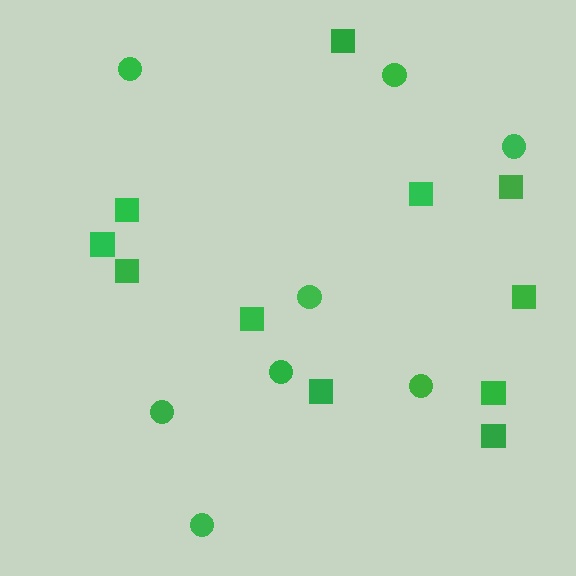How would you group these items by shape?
There are 2 groups: one group of circles (8) and one group of squares (11).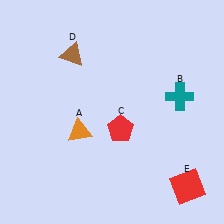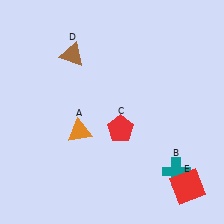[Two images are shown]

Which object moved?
The teal cross (B) moved down.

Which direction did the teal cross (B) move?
The teal cross (B) moved down.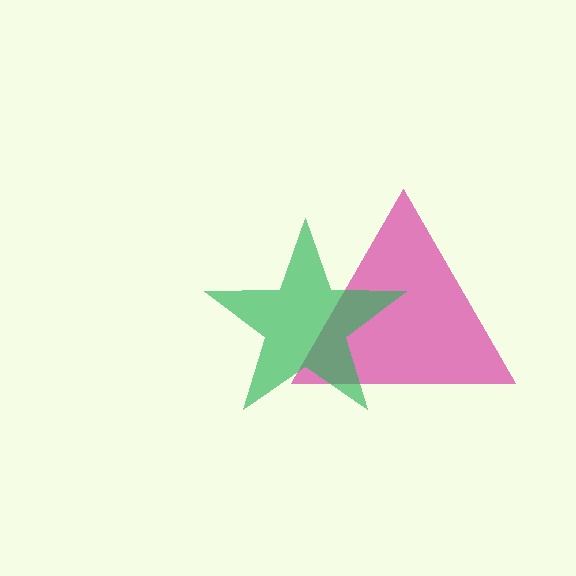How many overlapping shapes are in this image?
There are 2 overlapping shapes in the image.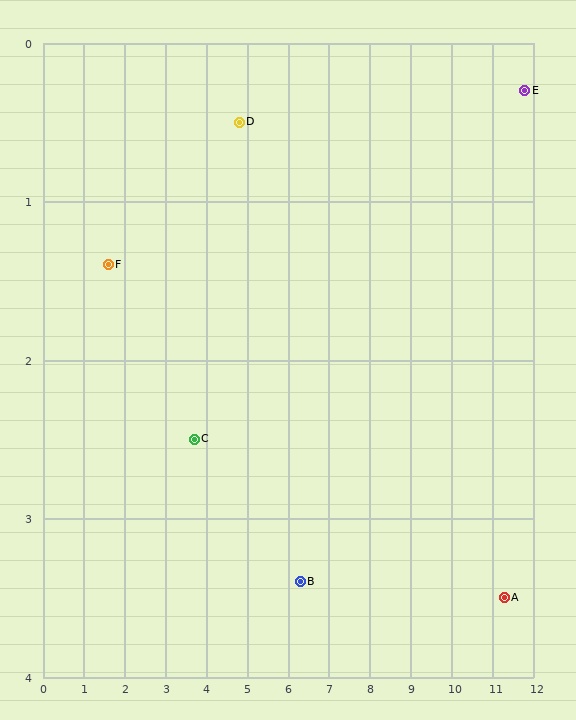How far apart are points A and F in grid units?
Points A and F are about 9.9 grid units apart.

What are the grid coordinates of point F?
Point F is at approximately (1.6, 1.4).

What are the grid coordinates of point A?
Point A is at approximately (11.3, 3.5).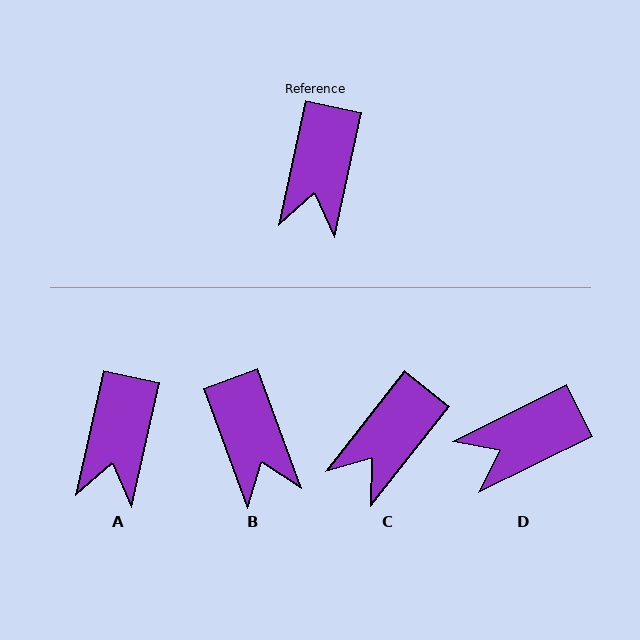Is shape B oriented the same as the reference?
No, it is off by about 32 degrees.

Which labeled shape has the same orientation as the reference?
A.